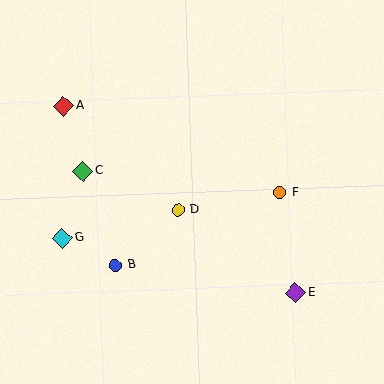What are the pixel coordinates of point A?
Point A is at (63, 106).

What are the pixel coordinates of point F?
Point F is at (280, 193).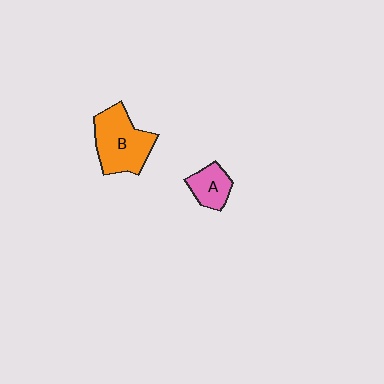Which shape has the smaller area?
Shape A (pink).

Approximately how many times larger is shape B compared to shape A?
Approximately 2.1 times.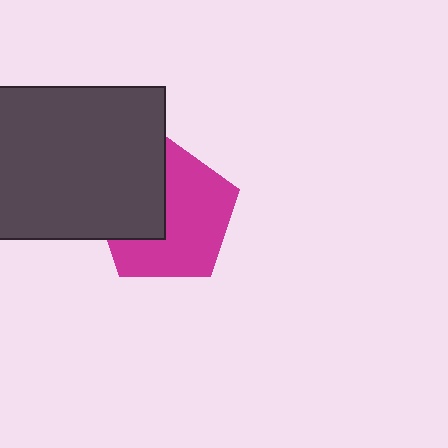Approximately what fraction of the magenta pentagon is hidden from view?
Roughly 37% of the magenta pentagon is hidden behind the dark gray rectangle.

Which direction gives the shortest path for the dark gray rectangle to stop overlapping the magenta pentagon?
Moving left gives the shortest separation.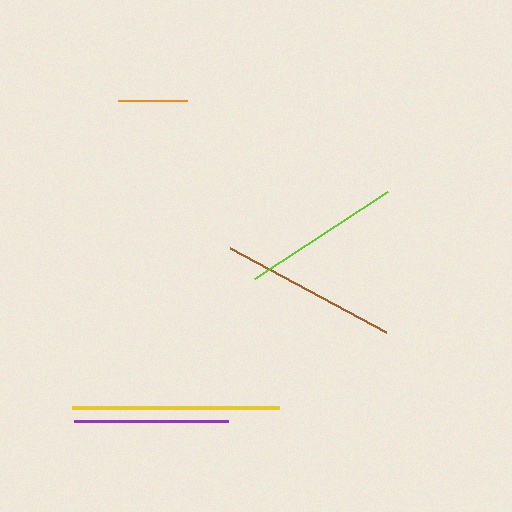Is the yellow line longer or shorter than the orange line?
The yellow line is longer than the orange line.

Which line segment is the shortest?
The orange line is the shortest at approximately 69 pixels.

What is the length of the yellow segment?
The yellow segment is approximately 207 pixels long.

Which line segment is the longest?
The yellow line is the longest at approximately 207 pixels.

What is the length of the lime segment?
The lime segment is approximately 159 pixels long.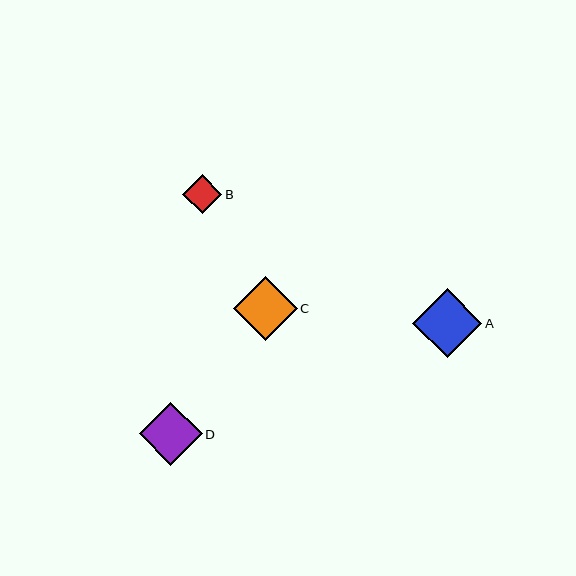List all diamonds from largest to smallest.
From largest to smallest: A, C, D, B.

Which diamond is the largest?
Diamond A is the largest with a size of approximately 69 pixels.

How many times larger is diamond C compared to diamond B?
Diamond C is approximately 1.6 times the size of diamond B.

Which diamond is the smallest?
Diamond B is the smallest with a size of approximately 39 pixels.